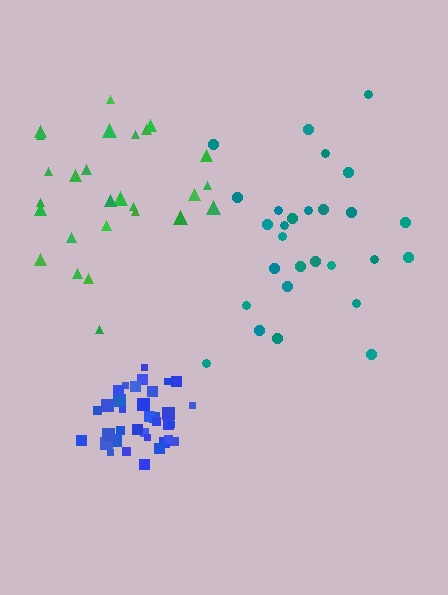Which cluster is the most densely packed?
Blue.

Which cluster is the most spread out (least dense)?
Teal.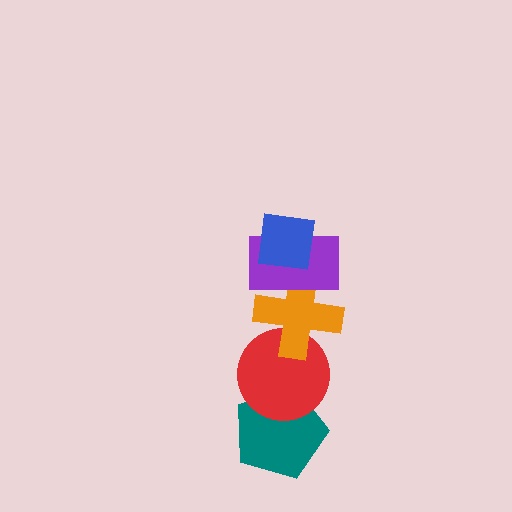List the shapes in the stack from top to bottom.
From top to bottom: the blue square, the purple rectangle, the orange cross, the red circle, the teal pentagon.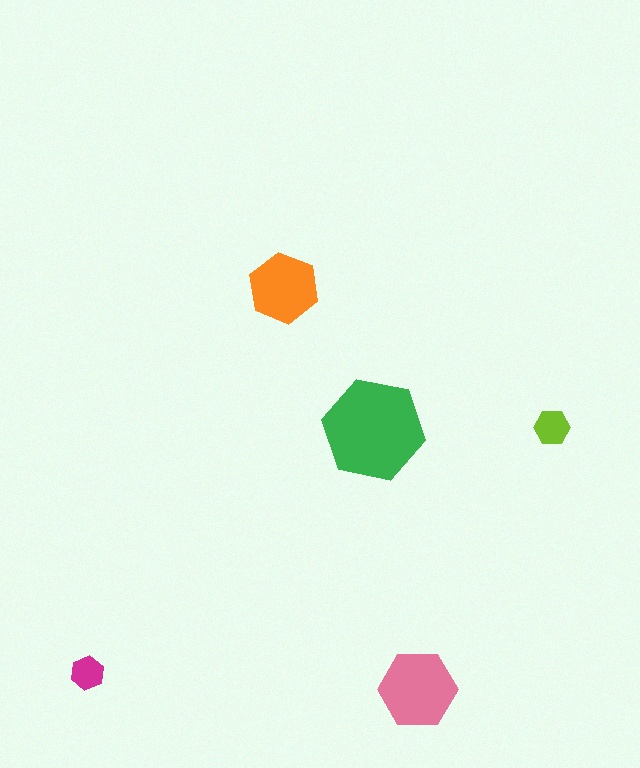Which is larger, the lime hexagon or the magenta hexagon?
The lime one.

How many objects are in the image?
There are 5 objects in the image.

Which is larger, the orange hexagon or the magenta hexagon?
The orange one.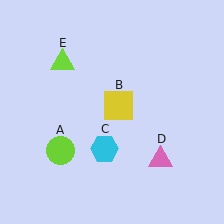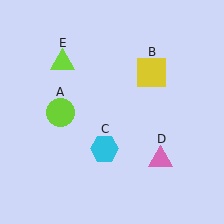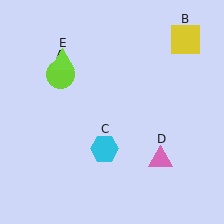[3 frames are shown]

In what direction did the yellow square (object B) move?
The yellow square (object B) moved up and to the right.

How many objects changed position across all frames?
2 objects changed position: lime circle (object A), yellow square (object B).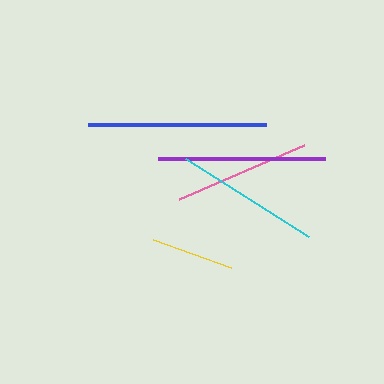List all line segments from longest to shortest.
From longest to shortest: blue, purple, cyan, pink, yellow.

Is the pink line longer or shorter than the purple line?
The purple line is longer than the pink line.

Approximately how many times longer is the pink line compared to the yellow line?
The pink line is approximately 1.6 times the length of the yellow line.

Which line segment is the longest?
The blue line is the longest at approximately 177 pixels.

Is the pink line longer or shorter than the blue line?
The blue line is longer than the pink line.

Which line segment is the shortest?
The yellow line is the shortest at approximately 83 pixels.